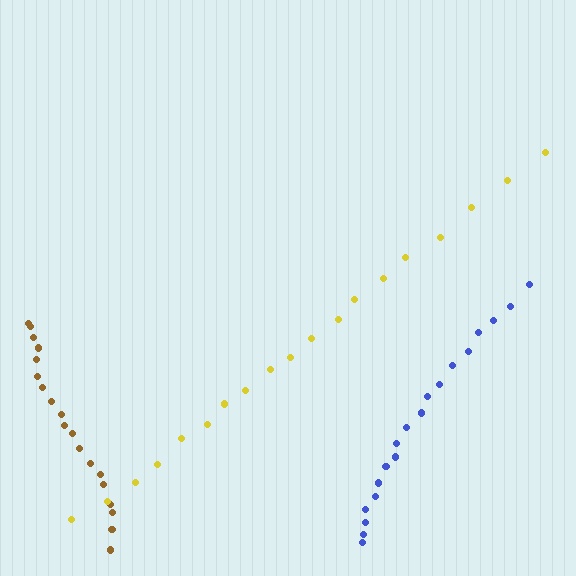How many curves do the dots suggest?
There are 3 distinct paths.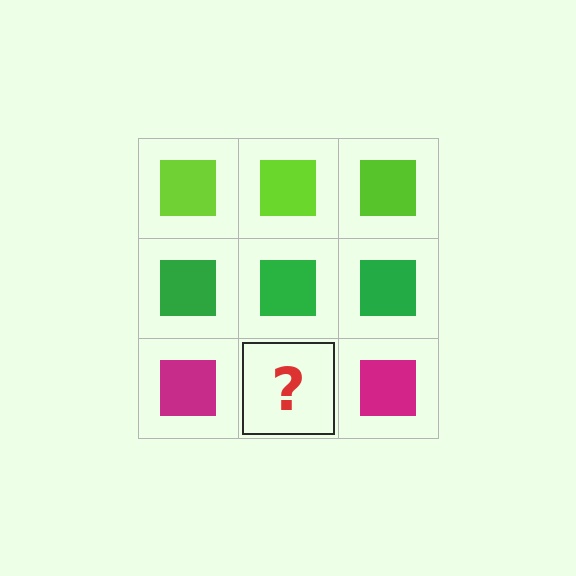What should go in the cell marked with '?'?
The missing cell should contain a magenta square.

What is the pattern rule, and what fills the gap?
The rule is that each row has a consistent color. The gap should be filled with a magenta square.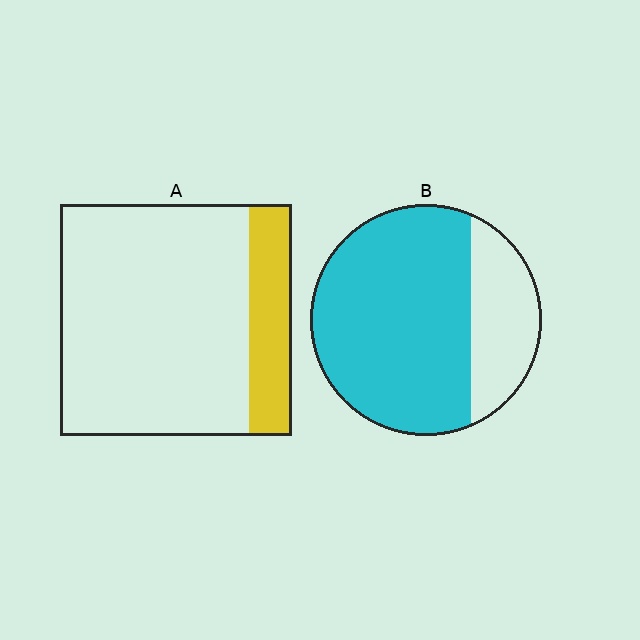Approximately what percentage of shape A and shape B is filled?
A is approximately 20% and B is approximately 75%.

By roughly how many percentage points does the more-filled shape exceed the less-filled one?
By roughly 55 percentage points (B over A).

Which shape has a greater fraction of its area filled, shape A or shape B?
Shape B.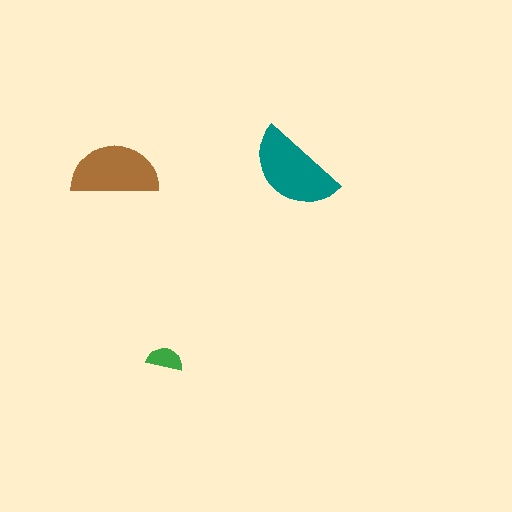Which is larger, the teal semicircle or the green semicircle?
The teal one.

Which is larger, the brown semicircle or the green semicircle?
The brown one.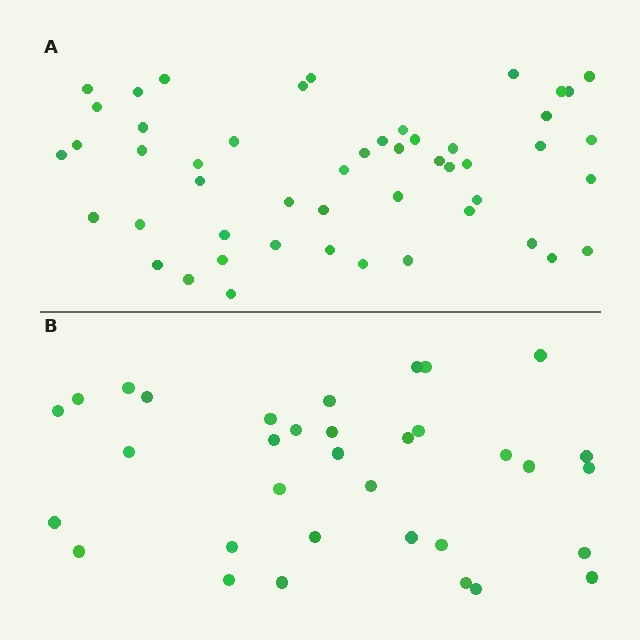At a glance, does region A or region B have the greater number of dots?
Region A (the top region) has more dots.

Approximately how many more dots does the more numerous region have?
Region A has approximately 15 more dots than region B.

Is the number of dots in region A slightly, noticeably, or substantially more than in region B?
Region A has substantially more. The ratio is roughly 1.5 to 1.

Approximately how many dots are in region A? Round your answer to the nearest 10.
About 50 dots.